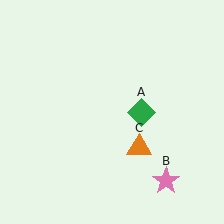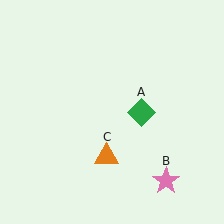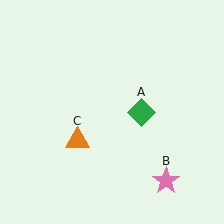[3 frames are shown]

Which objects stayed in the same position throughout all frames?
Green diamond (object A) and pink star (object B) remained stationary.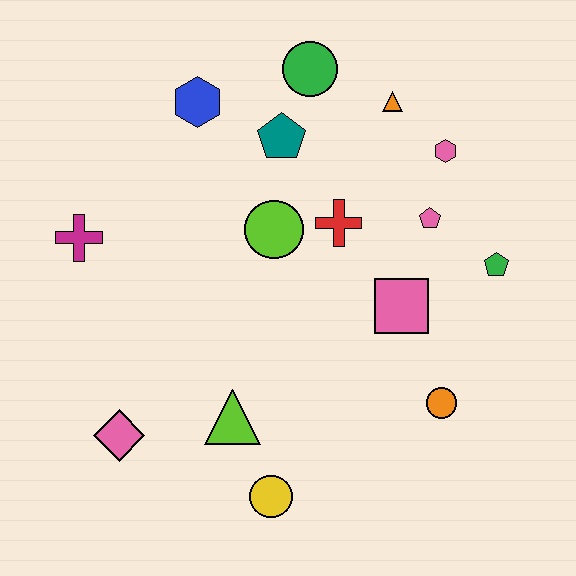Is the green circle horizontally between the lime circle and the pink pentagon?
Yes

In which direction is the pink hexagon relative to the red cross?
The pink hexagon is to the right of the red cross.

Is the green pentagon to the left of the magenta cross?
No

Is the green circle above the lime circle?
Yes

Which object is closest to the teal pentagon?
The green circle is closest to the teal pentagon.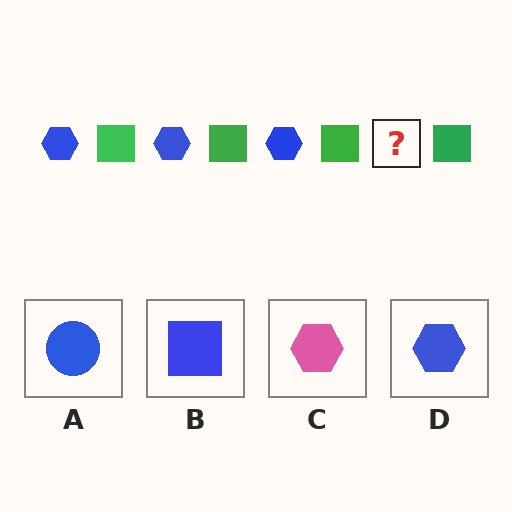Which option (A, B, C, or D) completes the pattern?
D.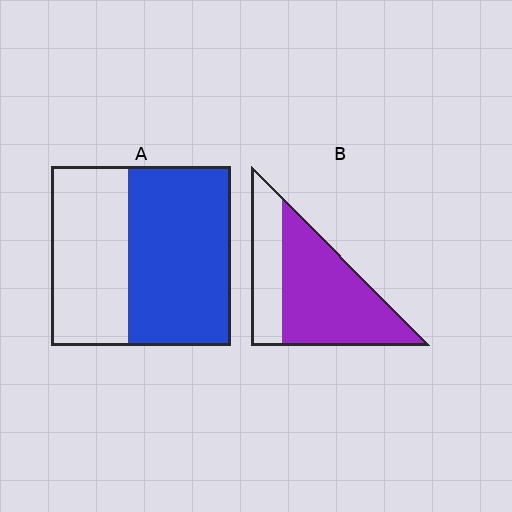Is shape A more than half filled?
Yes.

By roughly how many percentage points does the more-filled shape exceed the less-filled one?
By roughly 10 percentage points (B over A).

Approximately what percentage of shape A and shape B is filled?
A is approximately 55% and B is approximately 70%.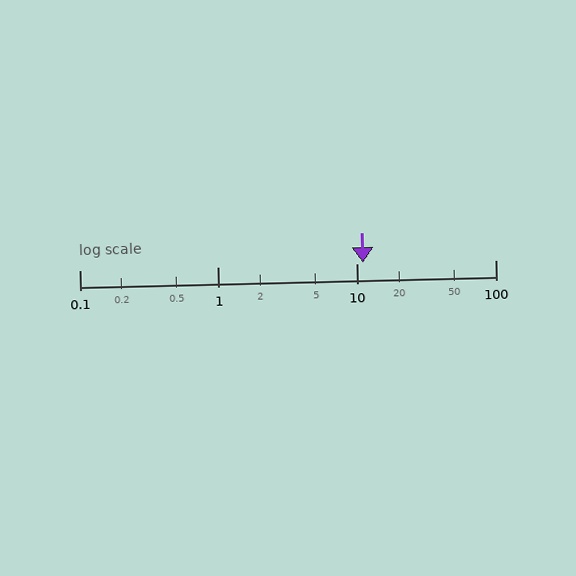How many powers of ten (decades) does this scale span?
The scale spans 3 decades, from 0.1 to 100.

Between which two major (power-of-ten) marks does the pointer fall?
The pointer is between 10 and 100.